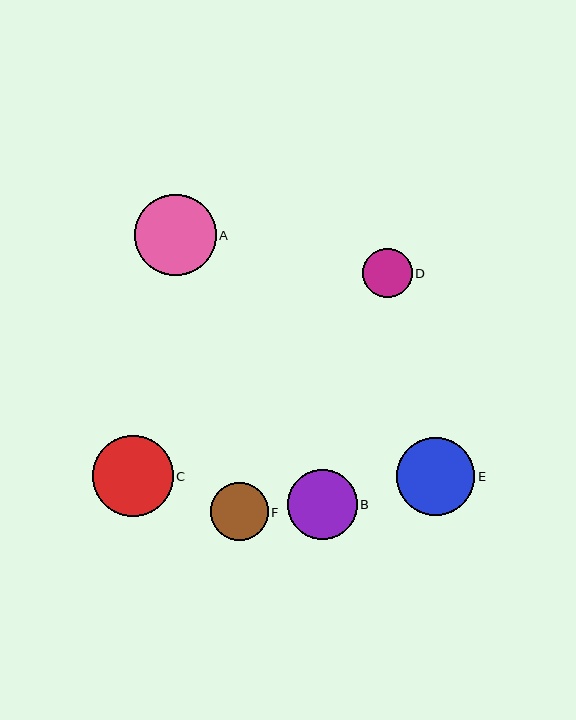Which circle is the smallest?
Circle D is the smallest with a size of approximately 49 pixels.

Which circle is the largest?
Circle A is the largest with a size of approximately 81 pixels.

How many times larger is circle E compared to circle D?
Circle E is approximately 1.6 times the size of circle D.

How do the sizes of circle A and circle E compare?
Circle A and circle E are approximately the same size.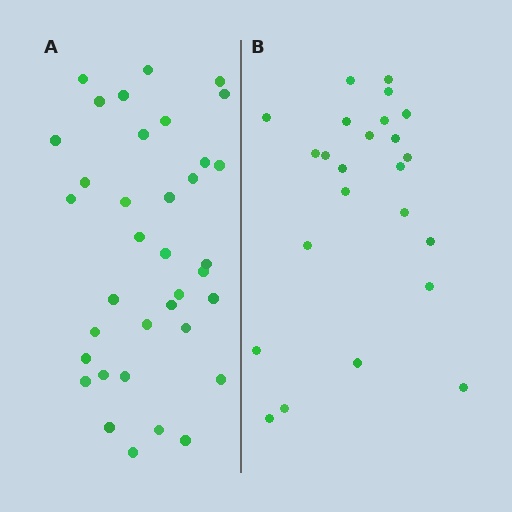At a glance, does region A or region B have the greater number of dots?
Region A (the left region) has more dots.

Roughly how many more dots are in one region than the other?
Region A has roughly 12 or so more dots than region B.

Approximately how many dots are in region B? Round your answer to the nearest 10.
About 20 dots. (The exact count is 24, which rounds to 20.)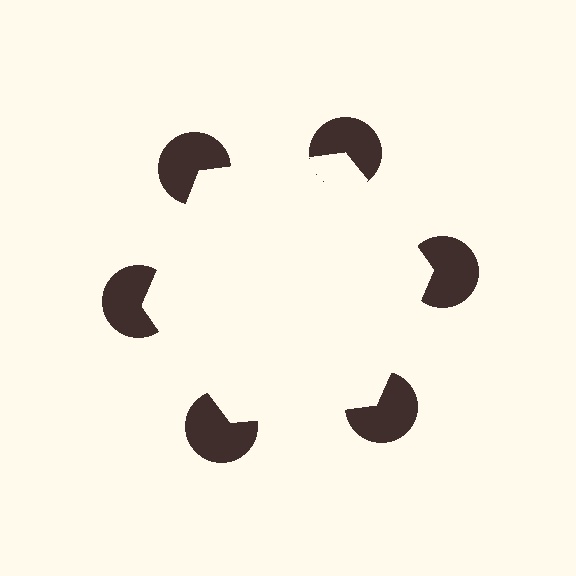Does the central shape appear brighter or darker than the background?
It typically appears slightly brighter than the background, even though no actual brightness change is drawn.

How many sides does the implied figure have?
6 sides.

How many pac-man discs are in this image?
There are 6 — one at each vertex of the illusory hexagon.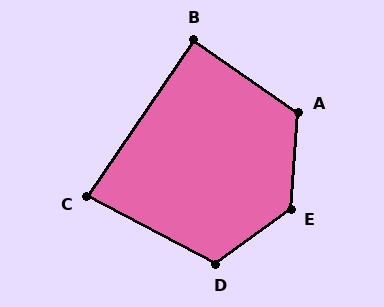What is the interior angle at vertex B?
Approximately 89 degrees (approximately right).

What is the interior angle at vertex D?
Approximately 116 degrees (obtuse).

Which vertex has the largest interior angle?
E, at approximately 130 degrees.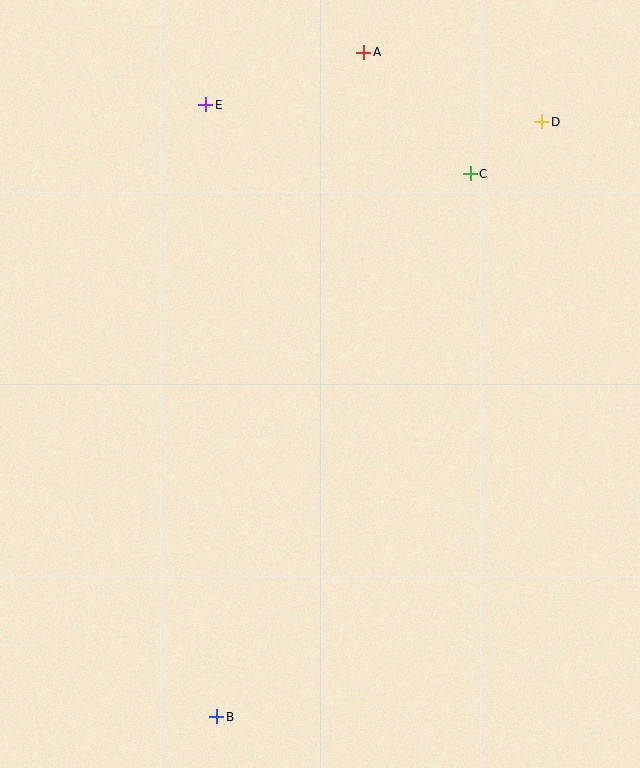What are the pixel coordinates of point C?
Point C is at (470, 174).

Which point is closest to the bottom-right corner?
Point B is closest to the bottom-right corner.